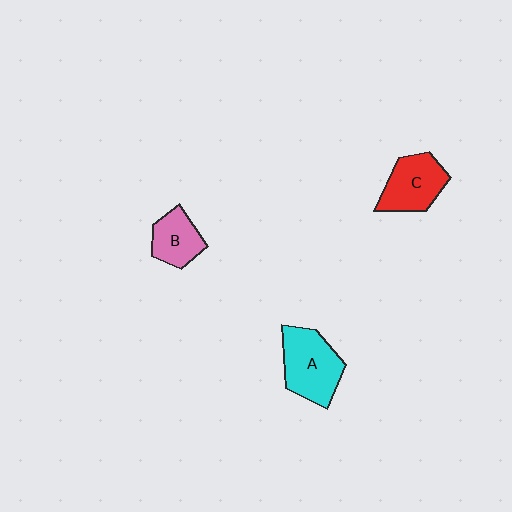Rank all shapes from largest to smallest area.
From largest to smallest: A (cyan), C (red), B (pink).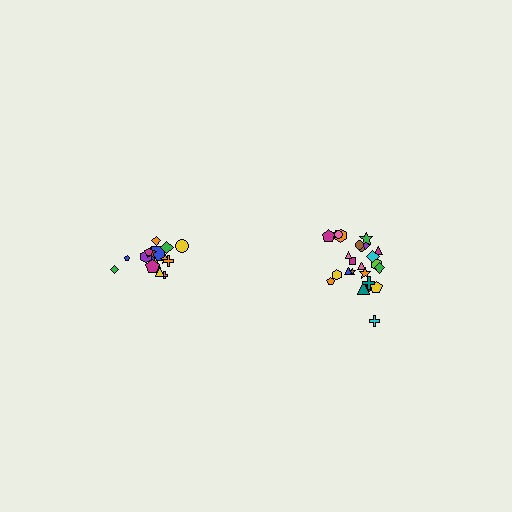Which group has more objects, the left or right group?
The right group.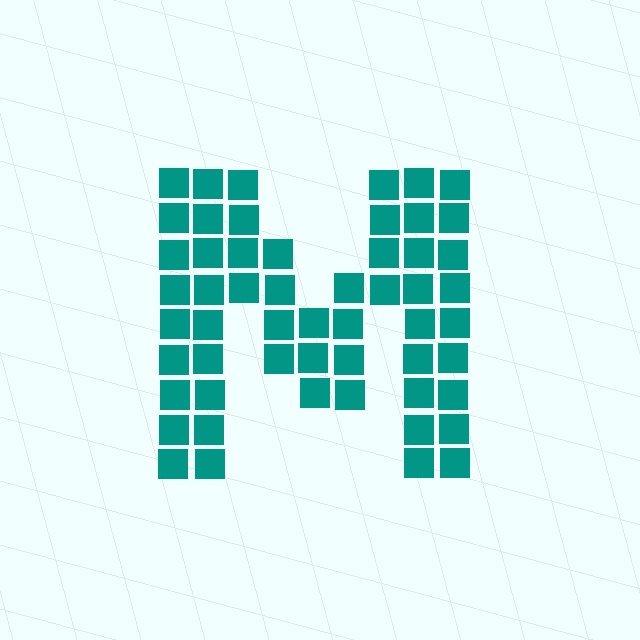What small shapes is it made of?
It is made of small squares.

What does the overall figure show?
The overall figure shows the letter M.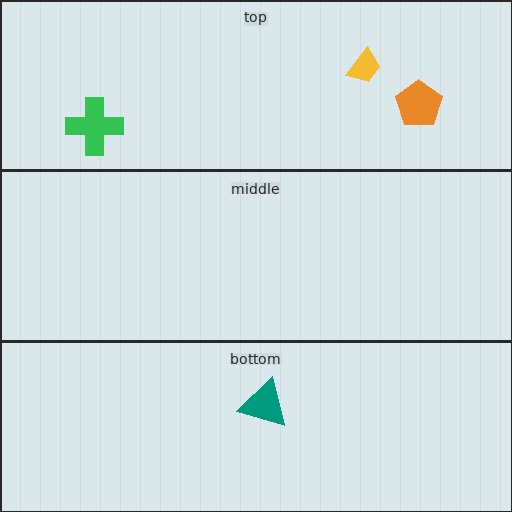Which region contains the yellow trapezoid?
The top region.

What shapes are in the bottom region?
The teal triangle.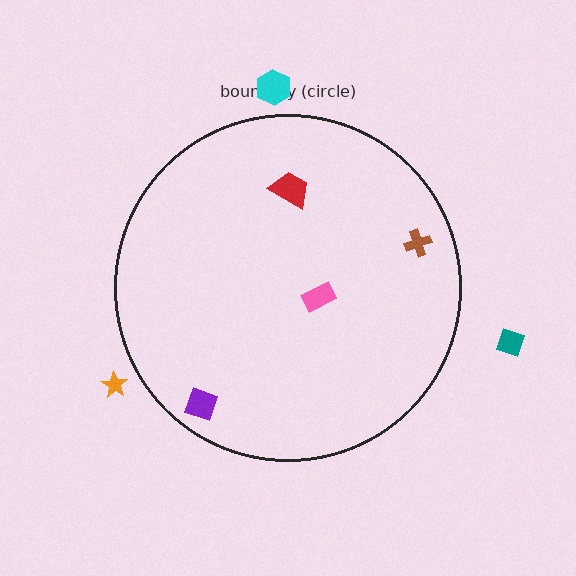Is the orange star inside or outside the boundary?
Outside.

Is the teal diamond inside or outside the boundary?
Outside.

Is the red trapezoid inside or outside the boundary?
Inside.